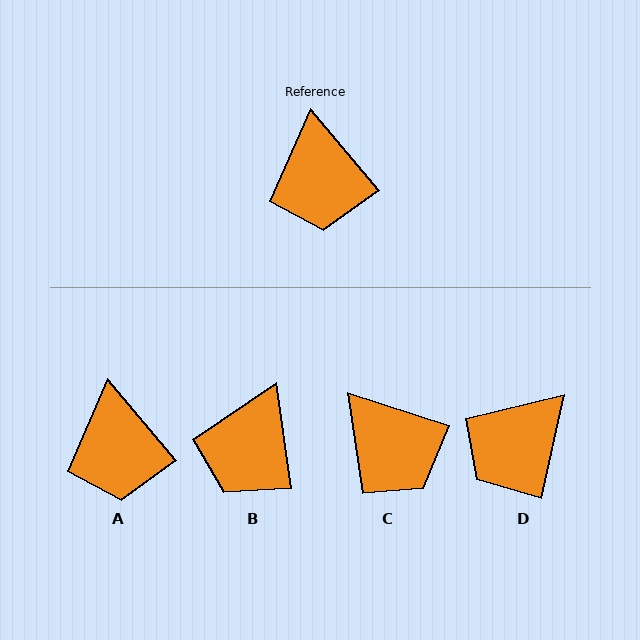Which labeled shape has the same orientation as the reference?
A.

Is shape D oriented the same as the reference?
No, it is off by about 52 degrees.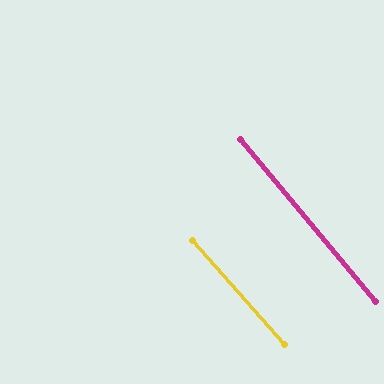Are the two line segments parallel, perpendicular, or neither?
Parallel — their directions differ by only 1.6°.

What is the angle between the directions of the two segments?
Approximately 2 degrees.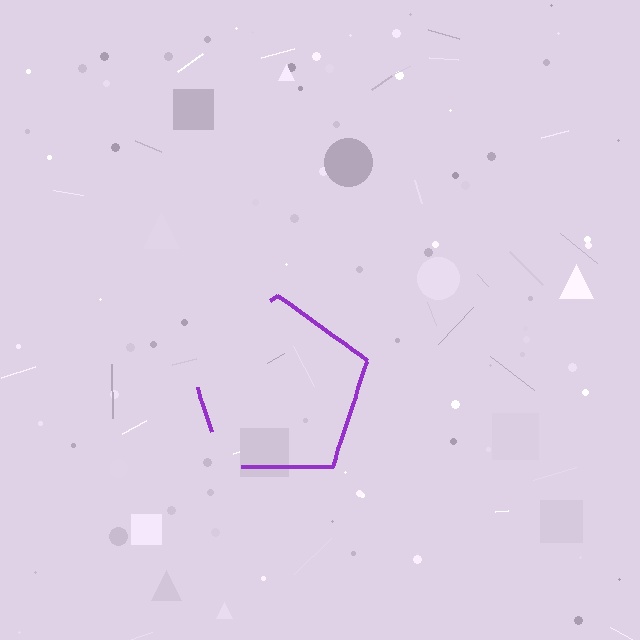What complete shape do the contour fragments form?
The contour fragments form a pentagon.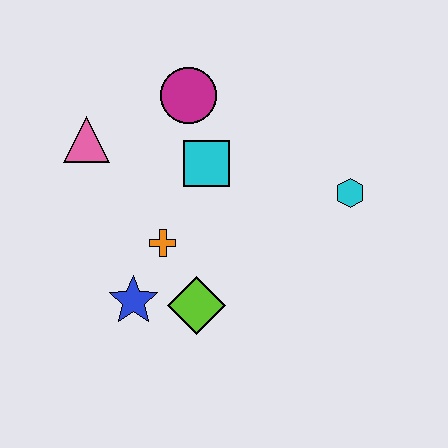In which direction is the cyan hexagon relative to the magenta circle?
The cyan hexagon is to the right of the magenta circle.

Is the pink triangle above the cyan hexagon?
Yes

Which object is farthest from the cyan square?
The blue star is farthest from the cyan square.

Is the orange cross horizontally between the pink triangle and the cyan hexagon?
Yes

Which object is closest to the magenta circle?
The cyan square is closest to the magenta circle.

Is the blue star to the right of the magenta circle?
No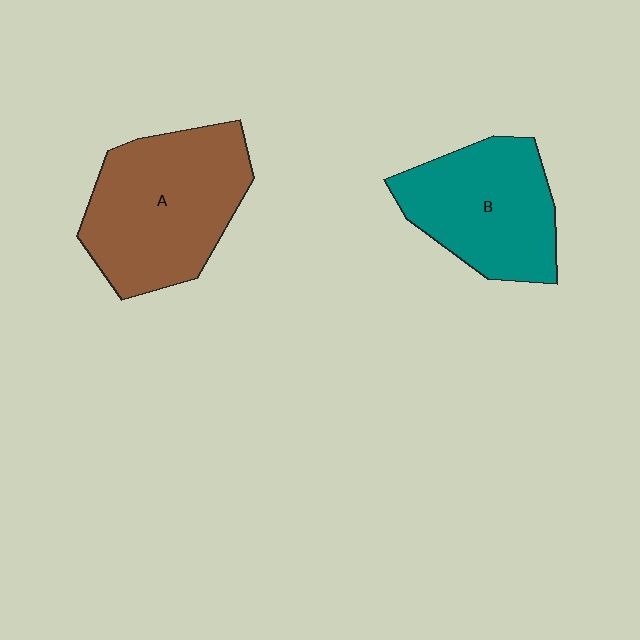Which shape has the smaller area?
Shape B (teal).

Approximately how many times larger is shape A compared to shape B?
Approximately 1.2 times.